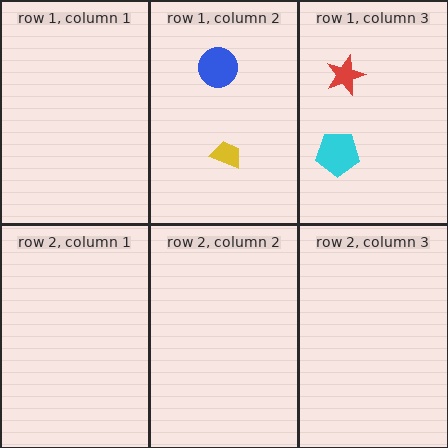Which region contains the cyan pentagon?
The row 1, column 3 region.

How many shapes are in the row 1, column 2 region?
2.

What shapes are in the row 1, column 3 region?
The red star, the cyan pentagon.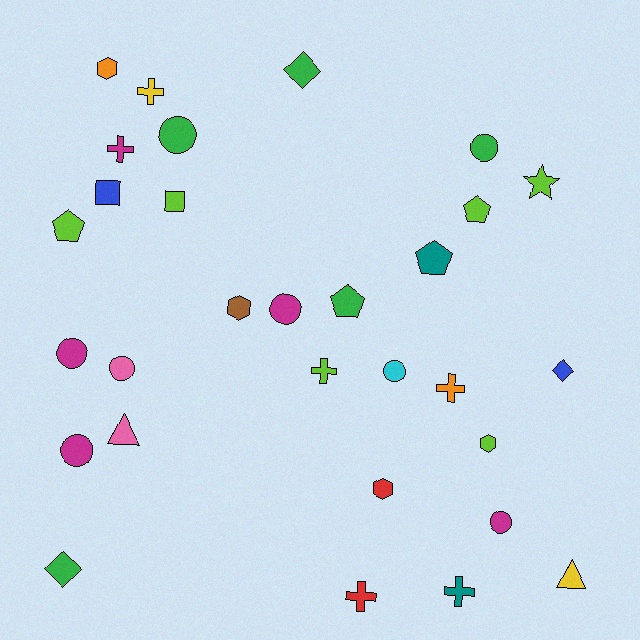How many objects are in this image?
There are 30 objects.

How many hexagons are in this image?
There are 4 hexagons.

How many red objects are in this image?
There are 2 red objects.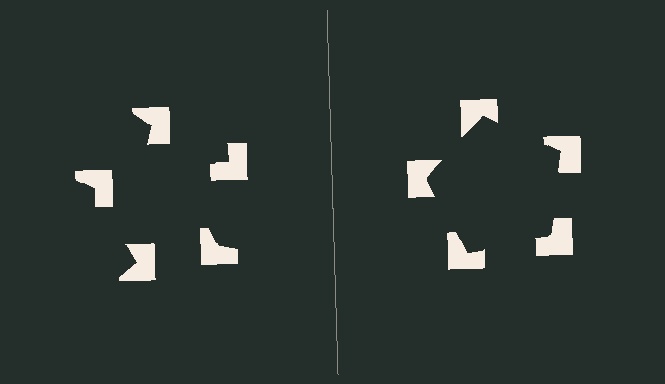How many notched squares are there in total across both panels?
10 — 5 on each side.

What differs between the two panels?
The notched squares are positioned identically on both sides; only the wedge orientations differ. On the right they align to a pentagon; on the left they are misaligned.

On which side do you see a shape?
An illusory pentagon appears on the right side. On the left side the wedge cuts are rotated, so no coherent shape forms.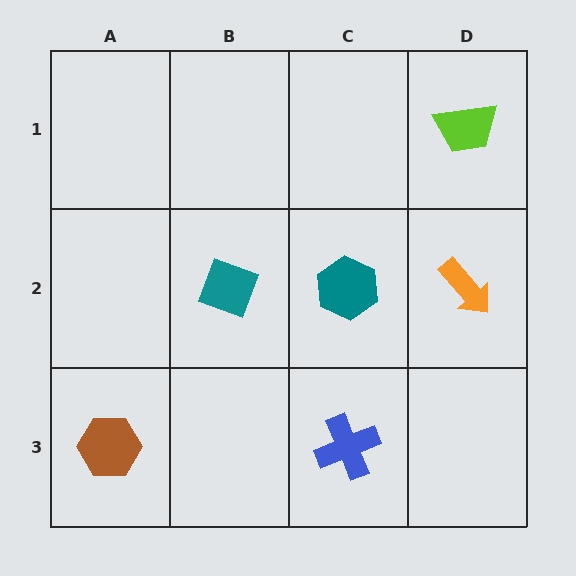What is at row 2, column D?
An orange arrow.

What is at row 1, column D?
A lime trapezoid.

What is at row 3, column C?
A blue cross.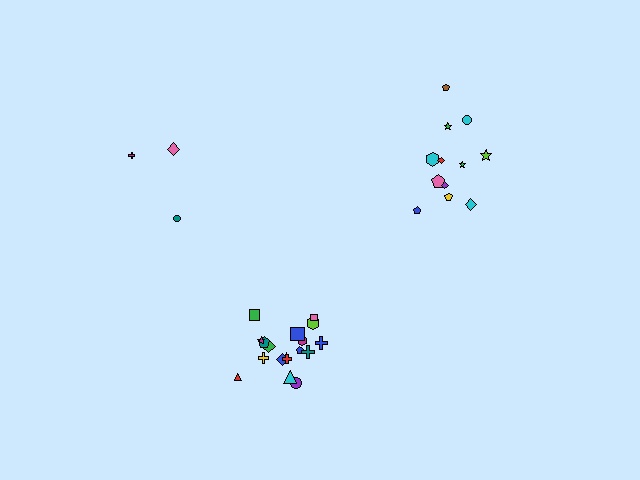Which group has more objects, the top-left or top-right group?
The top-right group.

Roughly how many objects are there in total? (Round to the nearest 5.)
Roughly 35 objects in total.